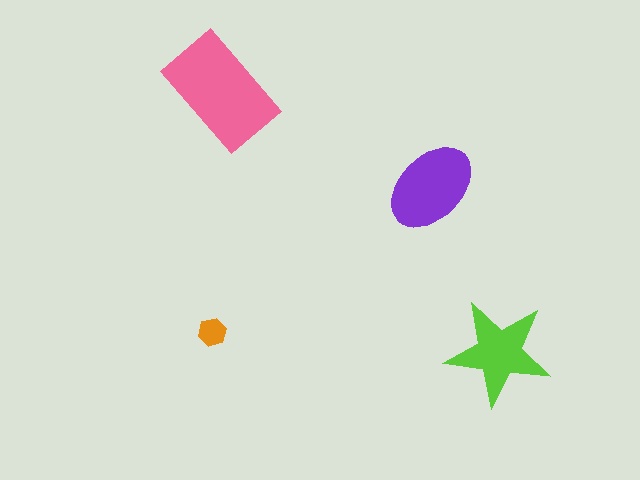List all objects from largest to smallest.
The pink rectangle, the purple ellipse, the lime star, the orange hexagon.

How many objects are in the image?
There are 4 objects in the image.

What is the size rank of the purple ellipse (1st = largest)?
2nd.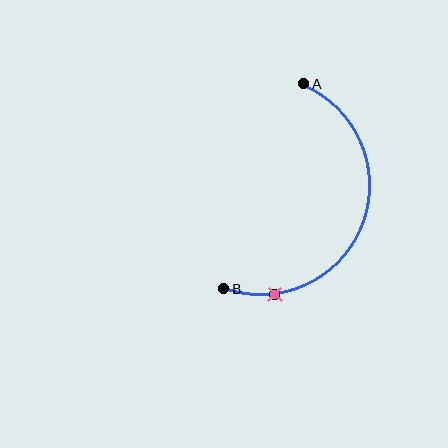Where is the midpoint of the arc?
The arc midpoint is the point on the curve farthest from the straight line joining A and B. It sits to the right of that line.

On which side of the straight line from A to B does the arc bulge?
The arc bulges to the right of the straight line connecting A and B.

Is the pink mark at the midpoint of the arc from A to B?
No. The pink mark lies on the arc but is closer to endpoint B. The arc midpoint would be at the point on the curve equidistant along the arc from both A and B.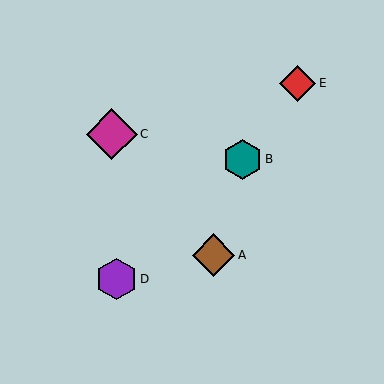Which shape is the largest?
The magenta diamond (labeled C) is the largest.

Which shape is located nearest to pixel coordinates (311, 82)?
The red diamond (labeled E) at (298, 83) is nearest to that location.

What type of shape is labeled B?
Shape B is a teal hexagon.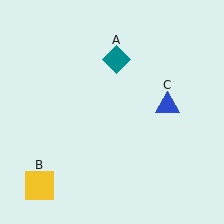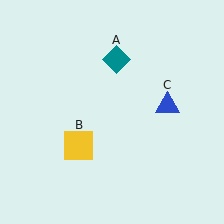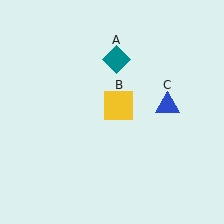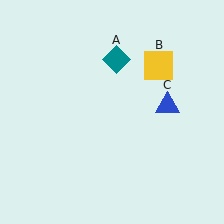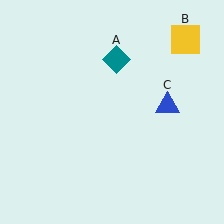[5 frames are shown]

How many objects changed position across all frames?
1 object changed position: yellow square (object B).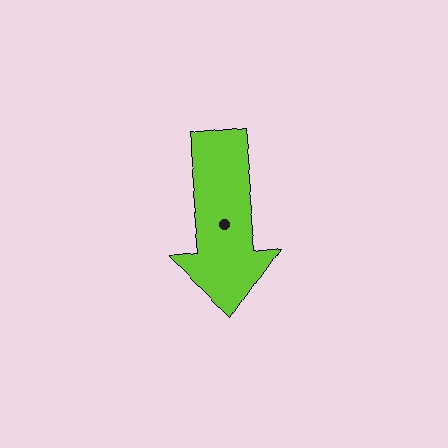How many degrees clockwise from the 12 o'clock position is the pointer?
Approximately 174 degrees.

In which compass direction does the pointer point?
South.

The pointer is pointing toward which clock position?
Roughly 6 o'clock.